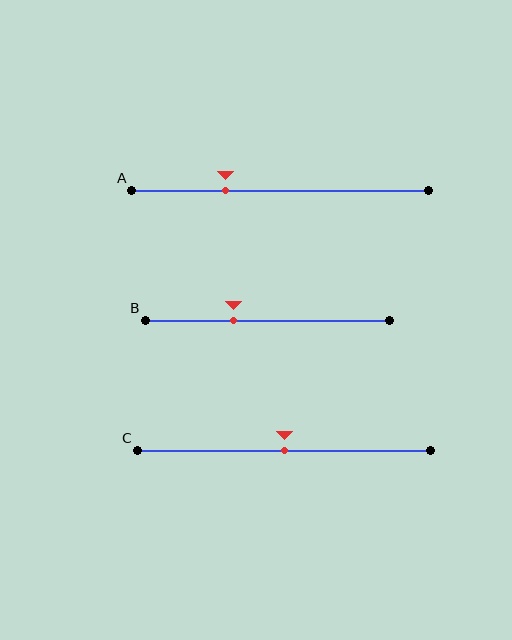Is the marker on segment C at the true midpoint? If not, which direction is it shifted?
Yes, the marker on segment C is at the true midpoint.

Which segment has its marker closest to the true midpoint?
Segment C has its marker closest to the true midpoint.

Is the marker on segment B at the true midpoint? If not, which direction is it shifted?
No, the marker on segment B is shifted to the left by about 14% of the segment length.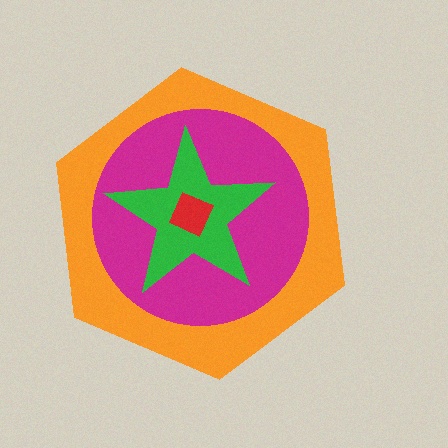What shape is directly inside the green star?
The red square.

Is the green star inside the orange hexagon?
Yes.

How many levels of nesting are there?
4.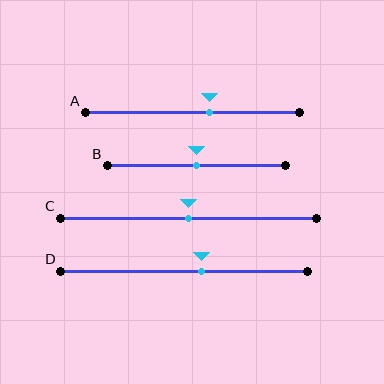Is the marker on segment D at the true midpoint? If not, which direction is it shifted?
No, the marker on segment D is shifted to the right by about 7% of the segment length.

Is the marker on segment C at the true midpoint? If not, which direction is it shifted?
Yes, the marker on segment C is at the true midpoint.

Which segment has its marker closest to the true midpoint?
Segment B has its marker closest to the true midpoint.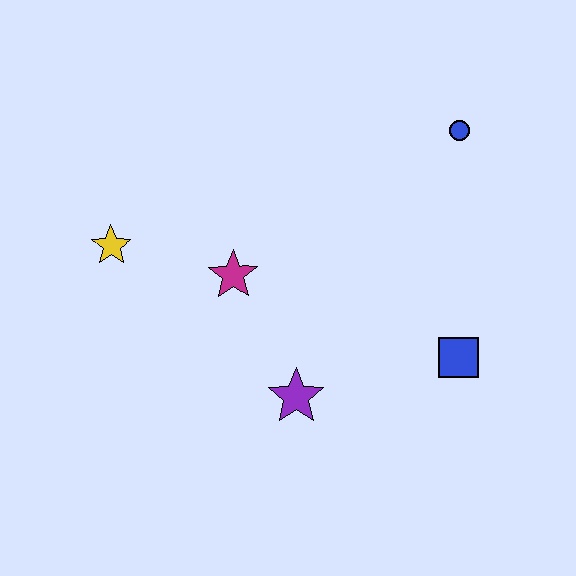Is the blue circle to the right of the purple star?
Yes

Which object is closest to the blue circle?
The blue square is closest to the blue circle.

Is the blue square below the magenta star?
Yes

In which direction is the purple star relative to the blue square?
The purple star is to the left of the blue square.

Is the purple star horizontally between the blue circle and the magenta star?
Yes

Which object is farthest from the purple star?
The blue circle is farthest from the purple star.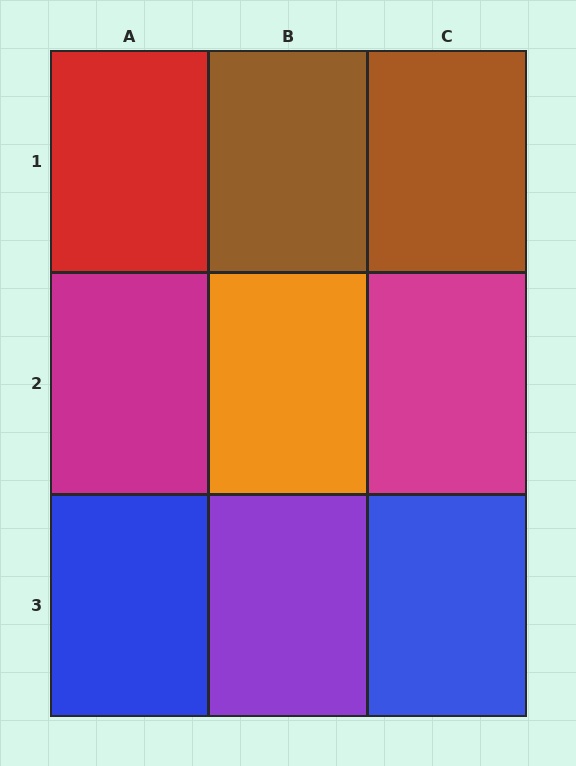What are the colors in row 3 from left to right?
Blue, purple, blue.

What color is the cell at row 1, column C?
Brown.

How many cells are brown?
2 cells are brown.